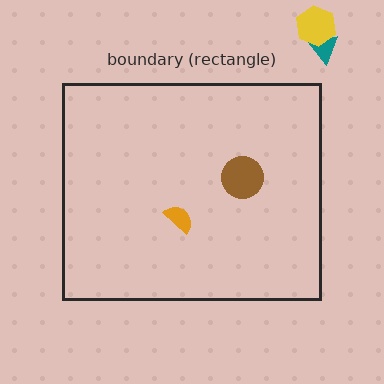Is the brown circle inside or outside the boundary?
Inside.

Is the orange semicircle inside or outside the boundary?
Inside.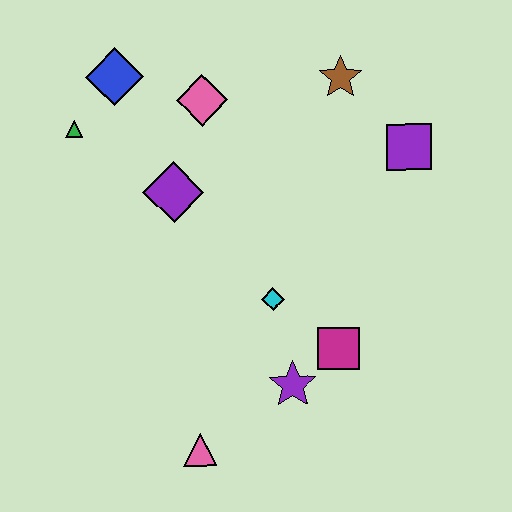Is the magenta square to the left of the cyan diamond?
No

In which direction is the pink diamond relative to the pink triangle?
The pink diamond is above the pink triangle.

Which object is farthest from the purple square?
The pink triangle is farthest from the purple square.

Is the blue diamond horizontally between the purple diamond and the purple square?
No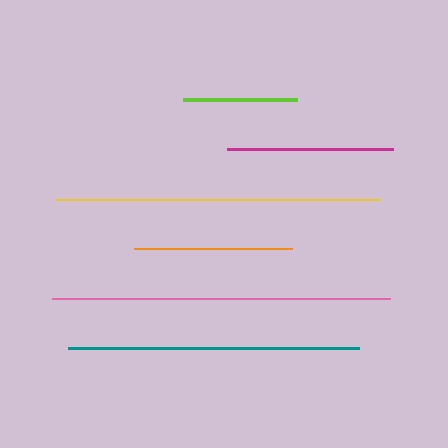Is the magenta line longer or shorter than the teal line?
The teal line is longer than the magenta line.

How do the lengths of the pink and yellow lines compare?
The pink and yellow lines are approximately the same length.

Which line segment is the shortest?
The lime line is the shortest at approximately 114 pixels.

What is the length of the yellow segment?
The yellow segment is approximately 324 pixels long.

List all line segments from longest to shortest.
From longest to shortest: pink, yellow, teal, magenta, orange, lime.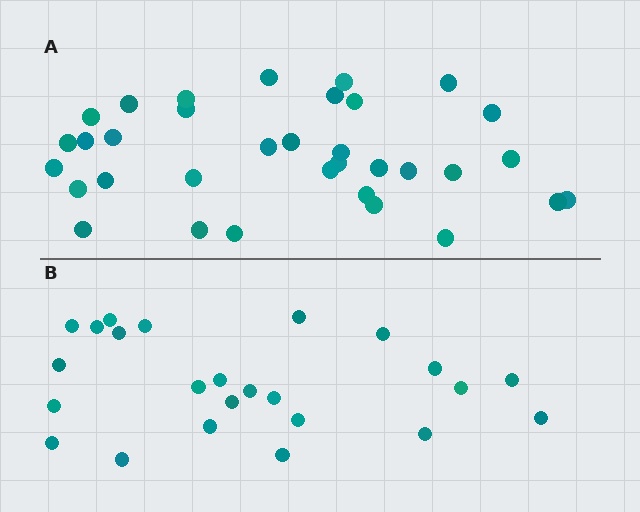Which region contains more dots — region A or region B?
Region A (the top region) has more dots.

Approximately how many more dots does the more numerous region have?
Region A has roughly 10 or so more dots than region B.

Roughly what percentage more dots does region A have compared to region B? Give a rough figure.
About 40% more.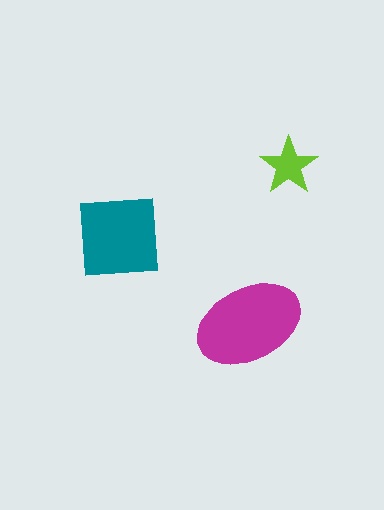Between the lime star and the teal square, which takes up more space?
The teal square.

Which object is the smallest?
The lime star.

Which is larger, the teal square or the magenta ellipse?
The magenta ellipse.